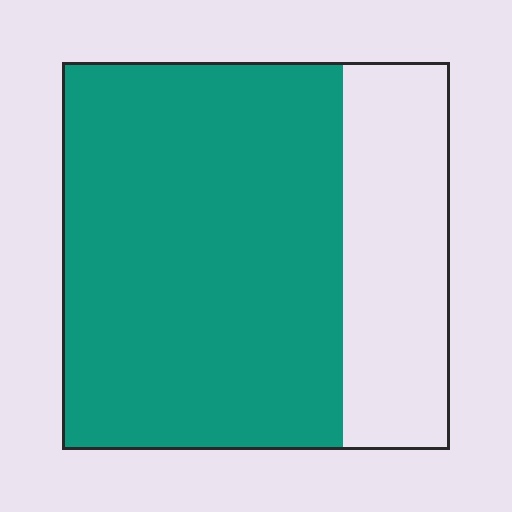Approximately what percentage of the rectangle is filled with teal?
Approximately 70%.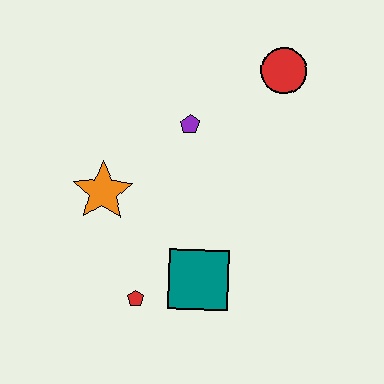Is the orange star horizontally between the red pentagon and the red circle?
No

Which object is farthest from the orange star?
The red circle is farthest from the orange star.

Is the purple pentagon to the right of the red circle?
No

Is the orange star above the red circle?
No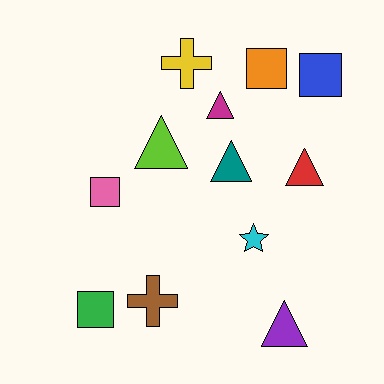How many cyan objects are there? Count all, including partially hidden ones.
There is 1 cyan object.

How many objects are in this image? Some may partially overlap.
There are 12 objects.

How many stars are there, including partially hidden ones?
There is 1 star.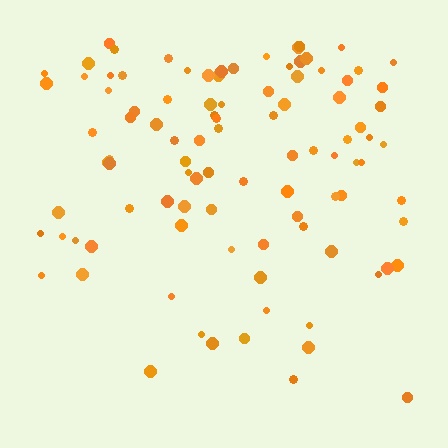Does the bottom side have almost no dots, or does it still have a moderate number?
Still a moderate number, just noticeably fewer than the top.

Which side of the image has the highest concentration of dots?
The top.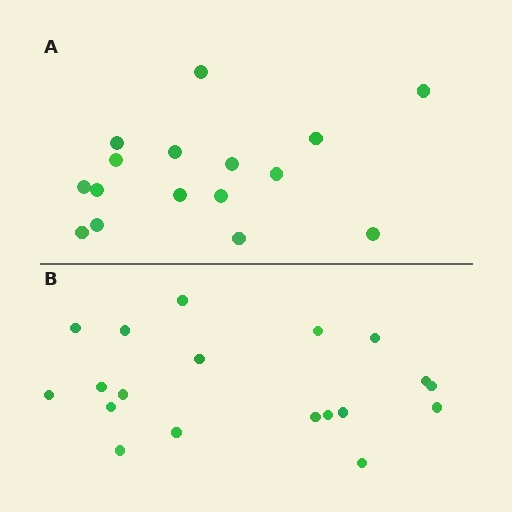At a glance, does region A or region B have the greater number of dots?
Region B (the bottom region) has more dots.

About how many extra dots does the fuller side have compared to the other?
Region B has just a few more — roughly 2 or 3 more dots than region A.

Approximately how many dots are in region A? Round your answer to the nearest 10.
About 20 dots. (The exact count is 16, which rounds to 20.)